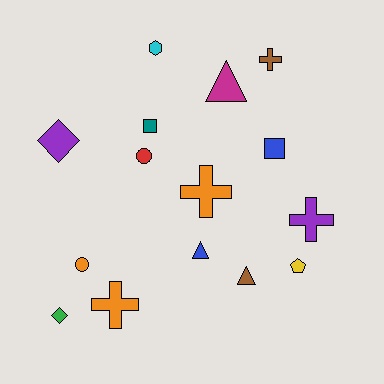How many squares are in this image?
There are 2 squares.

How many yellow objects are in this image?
There is 1 yellow object.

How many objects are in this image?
There are 15 objects.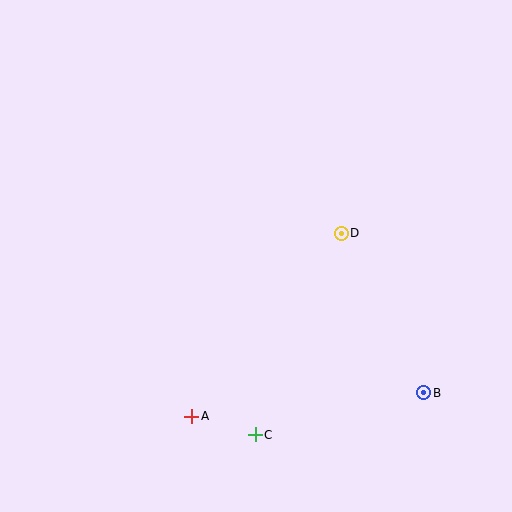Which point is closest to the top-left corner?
Point D is closest to the top-left corner.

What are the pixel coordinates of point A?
Point A is at (192, 416).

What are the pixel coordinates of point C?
Point C is at (255, 435).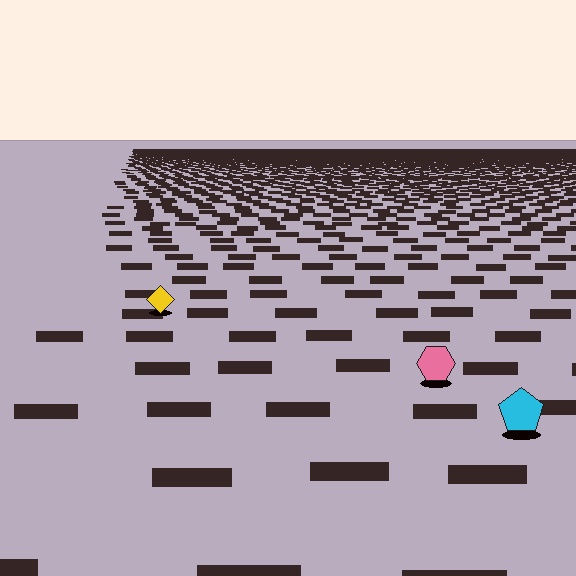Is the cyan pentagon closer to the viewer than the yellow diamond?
Yes. The cyan pentagon is closer — you can tell from the texture gradient: the ground texture is coarser near it.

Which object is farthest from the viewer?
The yellow diamond is farthest from the viewer. It appears smaller and the ground texture around it is denser.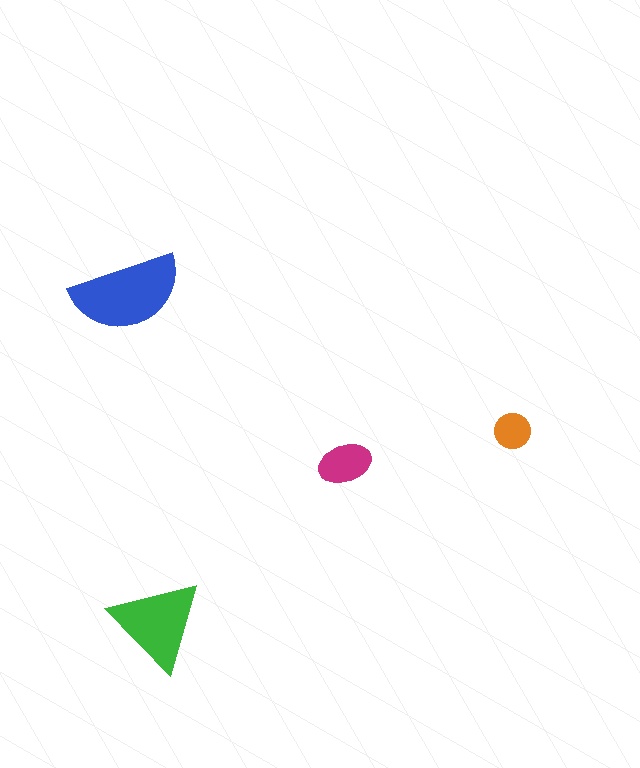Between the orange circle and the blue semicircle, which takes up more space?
The blue semicircle.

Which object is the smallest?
The orange circle.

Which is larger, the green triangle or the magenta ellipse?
The green triangle.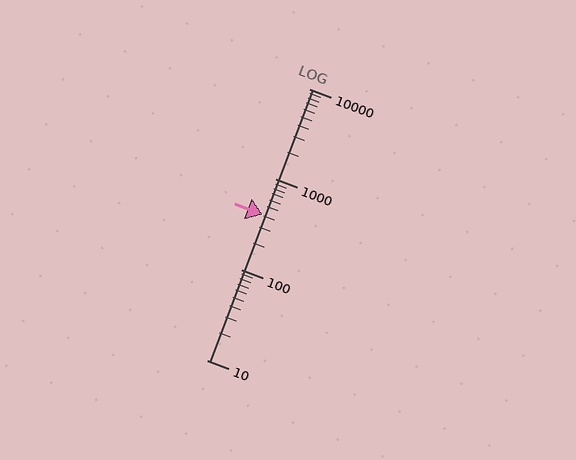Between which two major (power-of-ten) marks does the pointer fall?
The pointer is between 100 and 1000.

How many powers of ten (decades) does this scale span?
The scale spans 3 decades, from 10 to 10000.